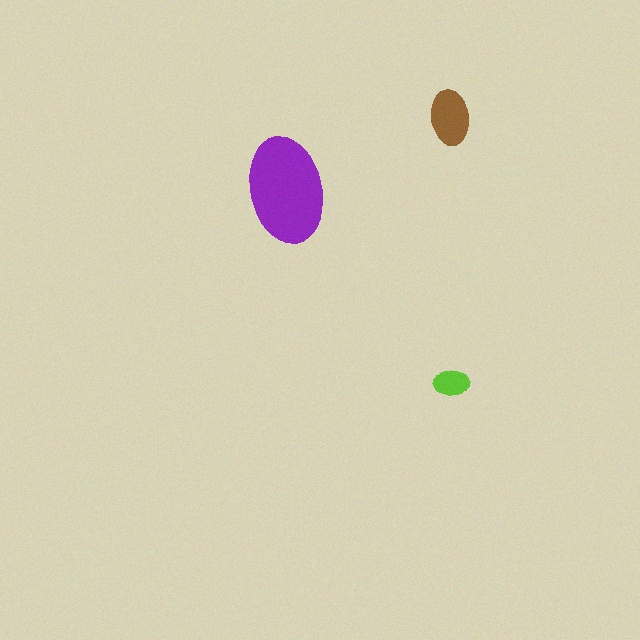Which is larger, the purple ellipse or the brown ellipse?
The purple one.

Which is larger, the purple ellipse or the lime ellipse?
The purple one.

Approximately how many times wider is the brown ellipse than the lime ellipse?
About 1.5 times wider.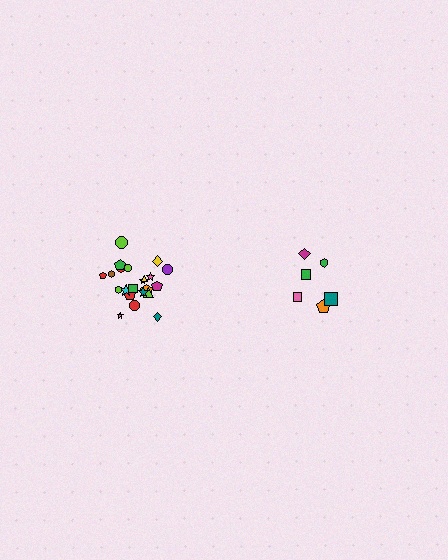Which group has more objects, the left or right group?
The left group.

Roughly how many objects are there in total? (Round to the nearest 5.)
Roughly 30 objects in total.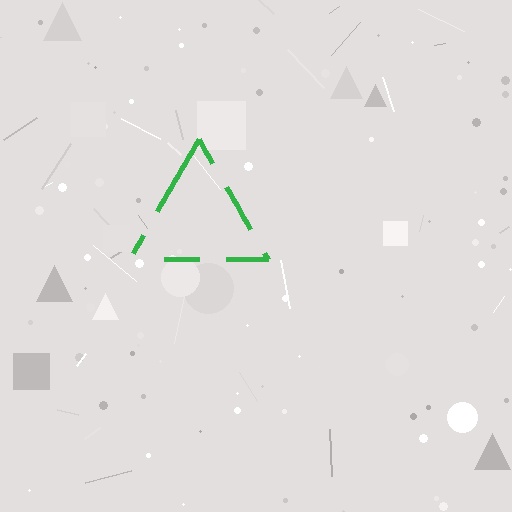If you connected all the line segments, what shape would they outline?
They would outline a triangle.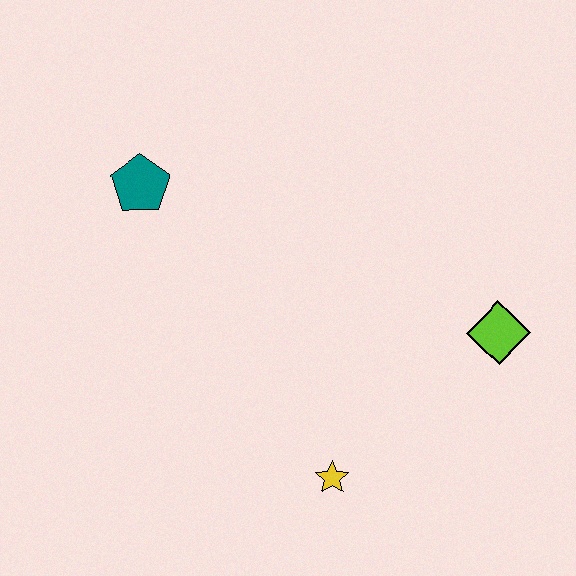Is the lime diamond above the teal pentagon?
No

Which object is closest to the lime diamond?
The yellow star is closest to the lime diamond.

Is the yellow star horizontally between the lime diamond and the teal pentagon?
Yes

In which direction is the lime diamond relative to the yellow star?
The lime diamond is to the right of the yellow star.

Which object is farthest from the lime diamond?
The teal pentagon is farthest from the lime diamond.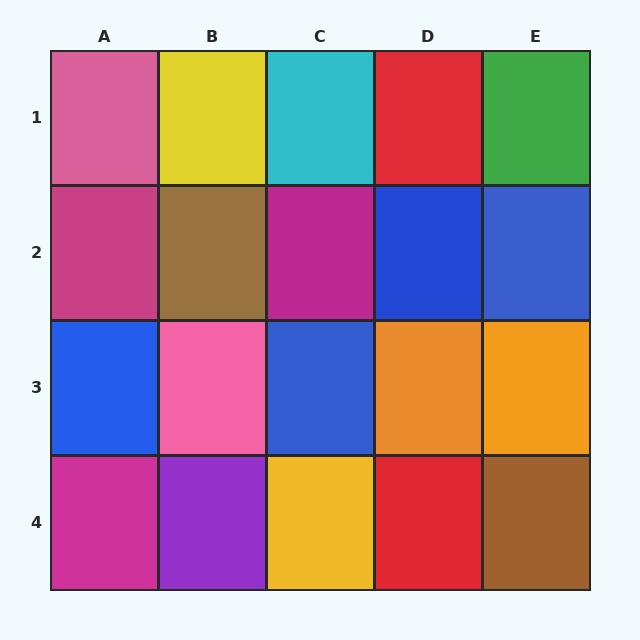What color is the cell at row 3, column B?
Pink.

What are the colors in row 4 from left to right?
Magenta, purple, yellow, red, brown.